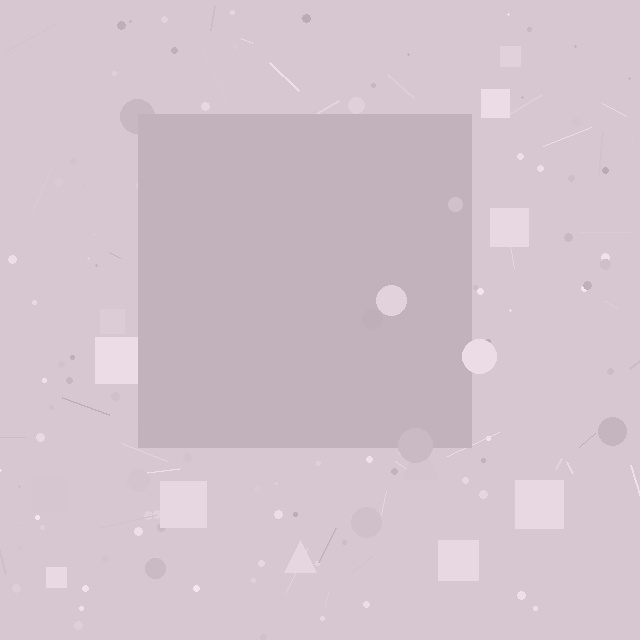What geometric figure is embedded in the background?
A square is embedded in the background.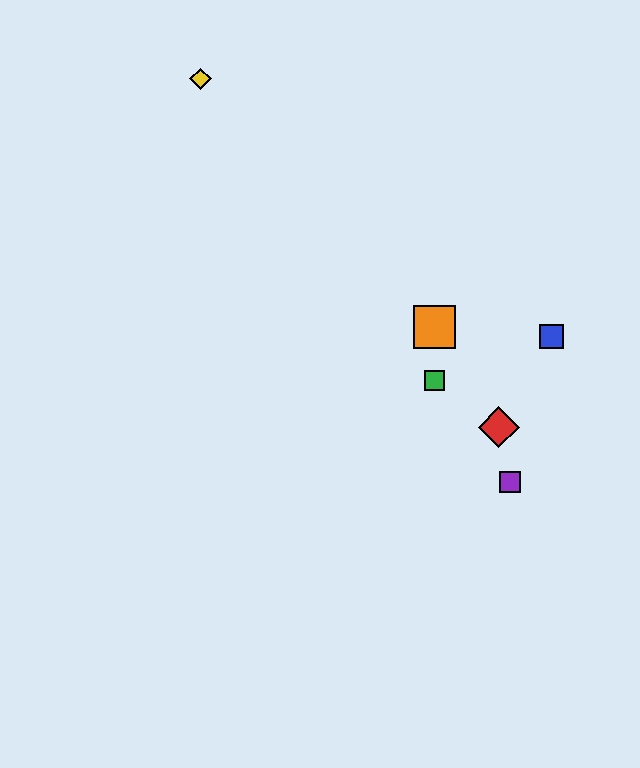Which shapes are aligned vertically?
The green square, the orange square are aligned vertically.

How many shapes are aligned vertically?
2 shapes (the green square, the orange square) are aligned vertically.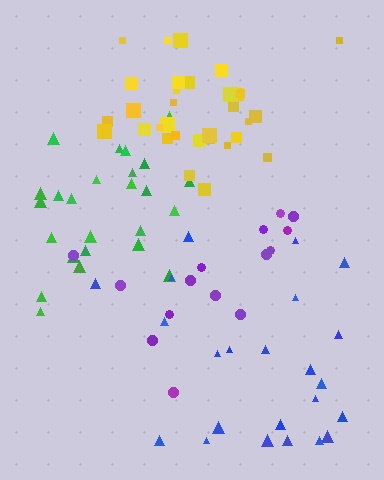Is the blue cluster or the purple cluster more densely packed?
Blue.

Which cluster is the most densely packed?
Yellow.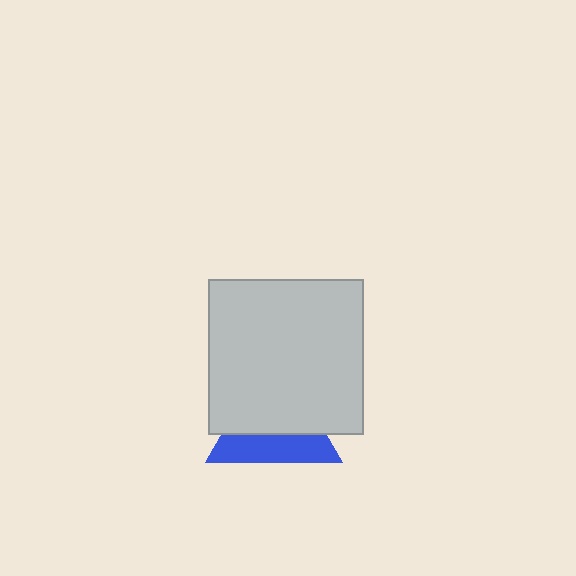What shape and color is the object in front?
The object in front is a light gray square.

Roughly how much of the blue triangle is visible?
A small part of it is visible (roughly 41%).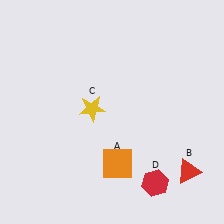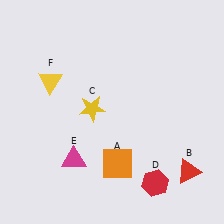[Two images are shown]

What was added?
A magenta triangle (E), a yellow triangle (F) were added in Image 2.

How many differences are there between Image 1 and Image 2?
There are 2 differences between the two images.